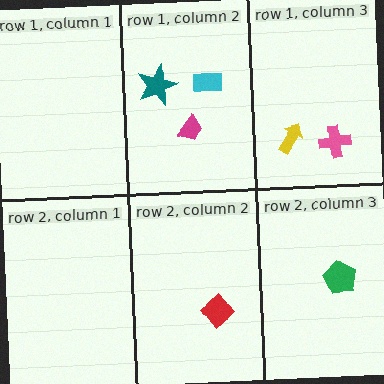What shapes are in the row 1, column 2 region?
The cyan rectangle, the magenta trapezoid, the teal star.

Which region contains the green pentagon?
The row 2, column 3 region.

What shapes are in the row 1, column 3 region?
The yellow arrow, the pink cross.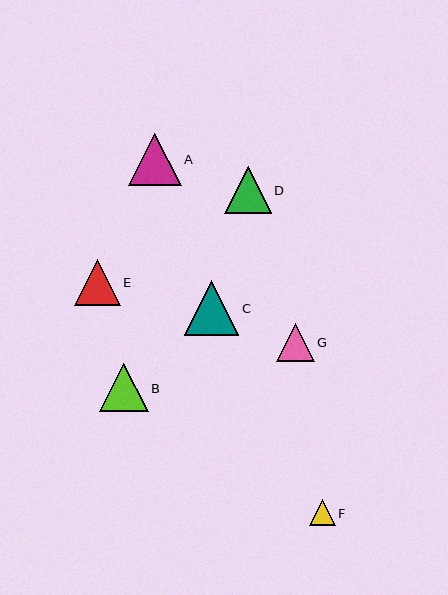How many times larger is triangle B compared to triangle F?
Triangle B is approximately 1.9 times the size of triangle F.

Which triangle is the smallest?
Triangle F is the smallest with a size of approximately 26 pixels.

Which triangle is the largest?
Triangle C is the largest with a size of approximately 55 pixels.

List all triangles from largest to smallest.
From largest to smallest: C, A, B, D, E, G, F.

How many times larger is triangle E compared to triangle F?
Triangle E is approximately 1.8 times the size of triangle F.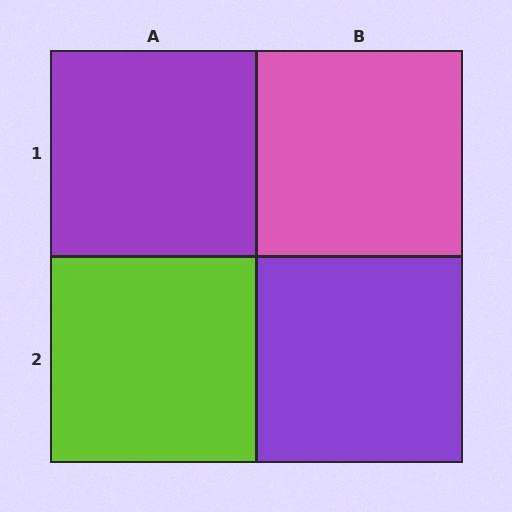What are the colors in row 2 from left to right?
Lime, purple.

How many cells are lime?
1 cell is lime.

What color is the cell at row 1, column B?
Pink.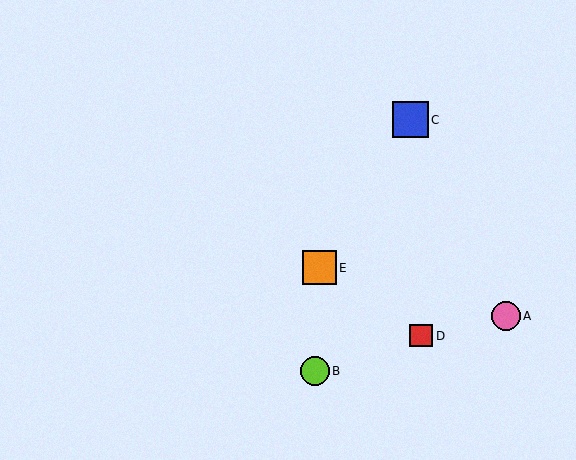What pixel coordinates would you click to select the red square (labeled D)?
Click at (421, 336) to select the red square D.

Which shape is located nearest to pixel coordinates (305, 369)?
The lime circle (labeled B) at (315, 371) is nearest to that location.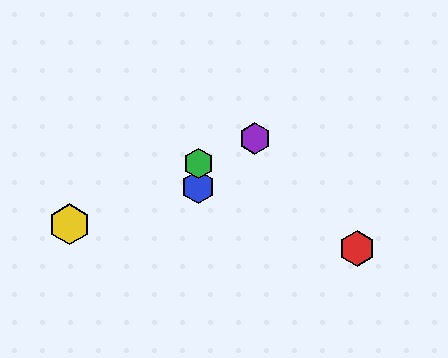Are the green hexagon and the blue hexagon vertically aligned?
Yes, both are at x≈198.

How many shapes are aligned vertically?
2 shapes (the blue hexagon, the green hexagon) are aligned vertically.